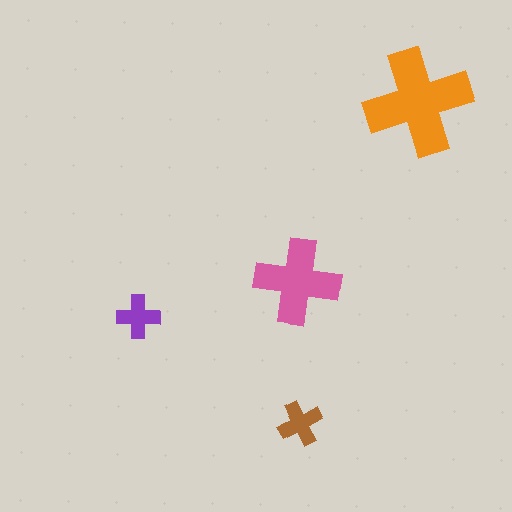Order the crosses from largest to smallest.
the orange one, the pink one, the brown one, the purple one.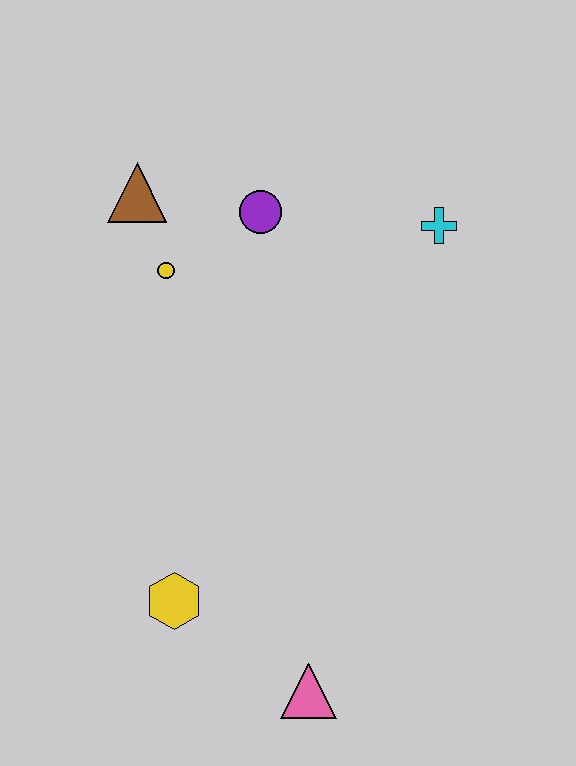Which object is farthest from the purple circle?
The pink triangle is farthest from the purple circle.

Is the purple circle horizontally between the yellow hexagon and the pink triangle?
Yes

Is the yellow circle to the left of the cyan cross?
Yes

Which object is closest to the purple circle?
The yellow circle is closest to the purple circle.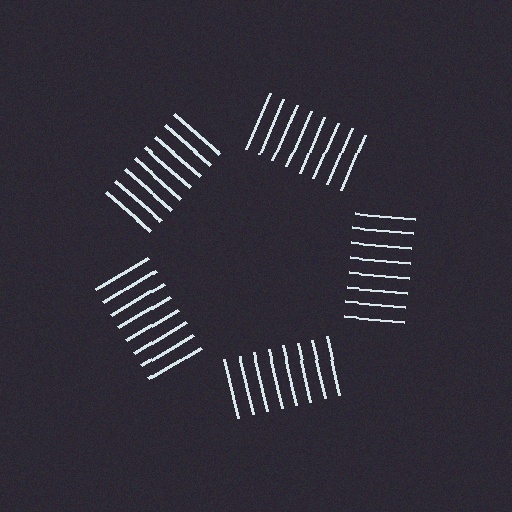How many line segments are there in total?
40 — 8 along each of the 5 edges.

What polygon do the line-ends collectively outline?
An illusory pentagon — the line segments terminate on its edges but no continuous stroke is drawn.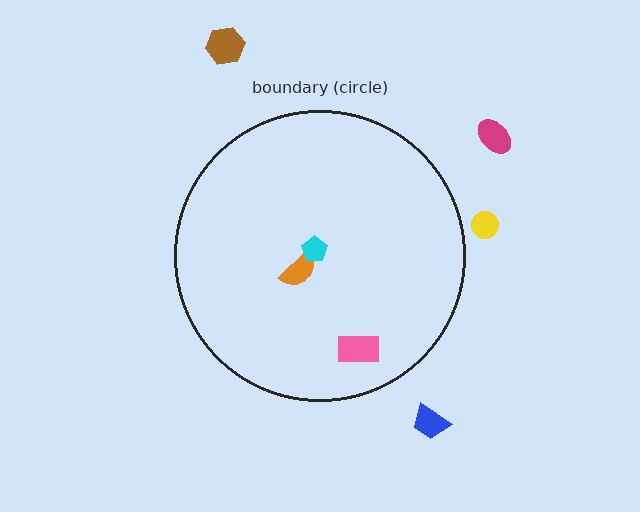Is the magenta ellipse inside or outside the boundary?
Outside.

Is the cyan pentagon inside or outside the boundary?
Inside.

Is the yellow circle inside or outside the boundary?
Outside.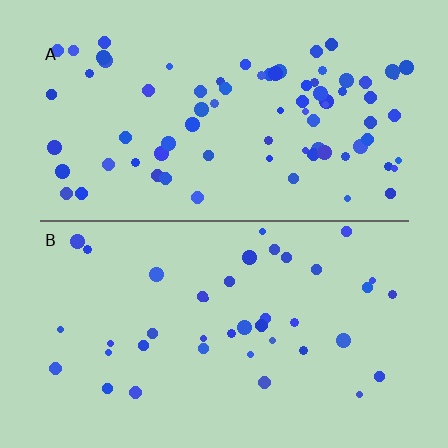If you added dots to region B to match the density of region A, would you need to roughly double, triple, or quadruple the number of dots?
Approximately double.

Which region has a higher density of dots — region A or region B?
A (the top).